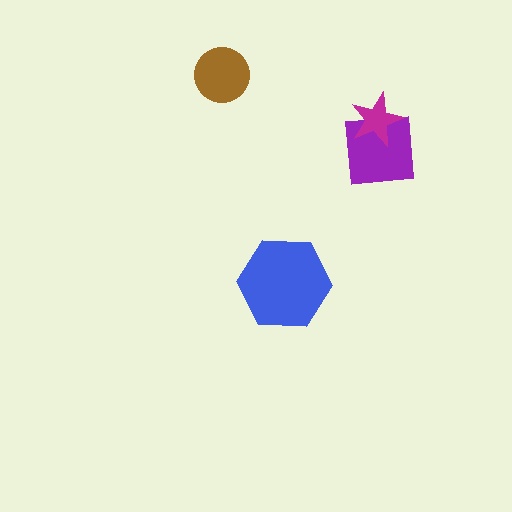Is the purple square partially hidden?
Yes, it is partially covered by another shape.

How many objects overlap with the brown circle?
0 objects overlap with the brown circle.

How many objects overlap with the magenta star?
1 object overlaps with the magenta star.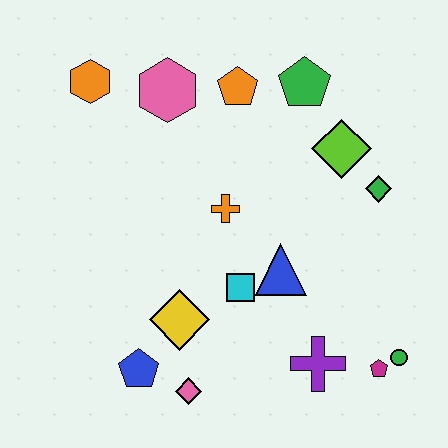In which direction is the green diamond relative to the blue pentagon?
The green diamond is to the right of the blue pentagon.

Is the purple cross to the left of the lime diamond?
Yes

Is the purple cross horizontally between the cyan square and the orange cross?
No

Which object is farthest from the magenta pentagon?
The orange hexagon is farthest from the magenta pentagon.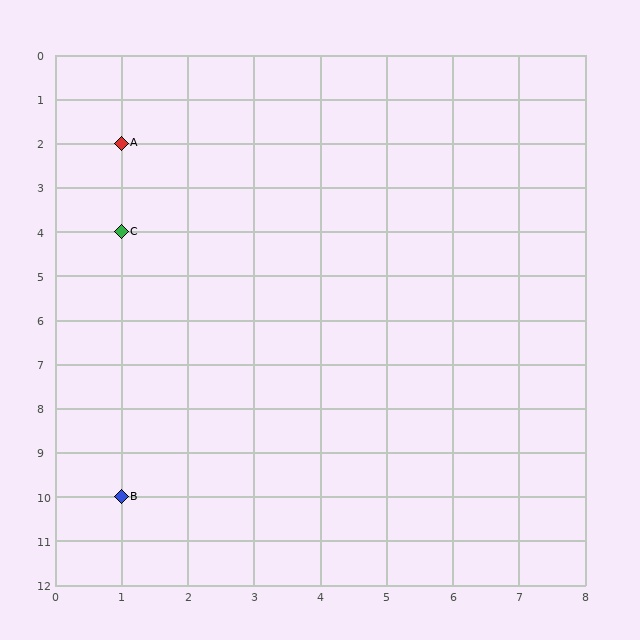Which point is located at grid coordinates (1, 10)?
Point B is at (1, 10).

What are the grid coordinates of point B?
Point B is at grid coordinates (1, 10).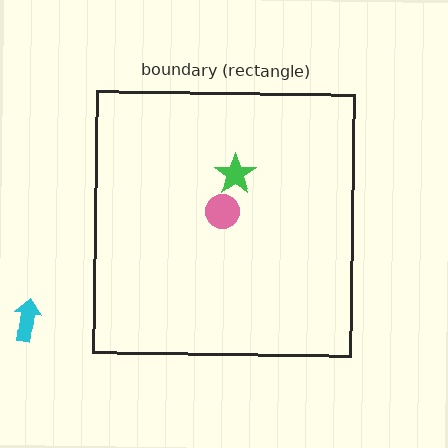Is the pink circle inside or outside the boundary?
Inside.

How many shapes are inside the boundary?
2 inside, 1 outside.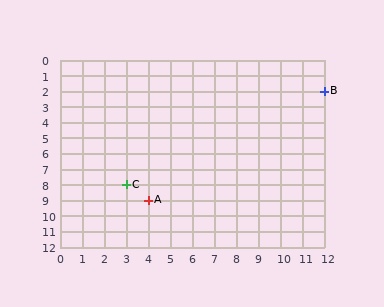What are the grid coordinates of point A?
Point A is at grid coordinates (4, 9).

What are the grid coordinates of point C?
Point C is at grid coordinates (3, 8).